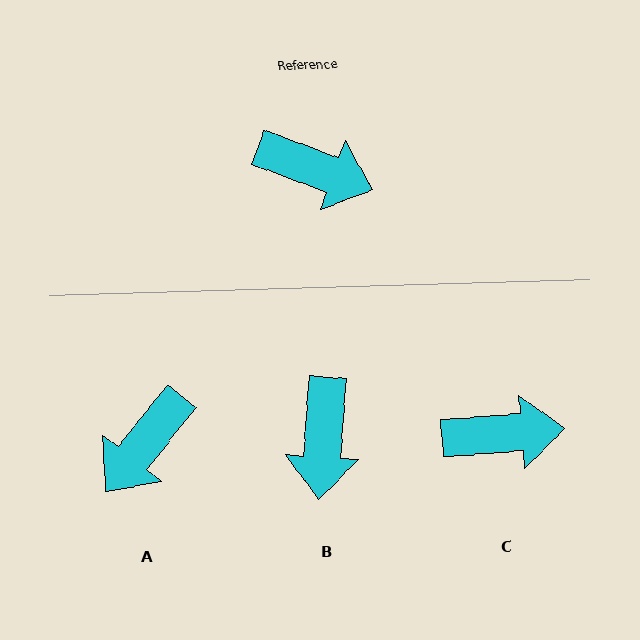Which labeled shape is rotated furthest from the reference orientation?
A, about 108 degrees away.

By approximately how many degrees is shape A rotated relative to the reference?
Approximately 108 degrees clockwise.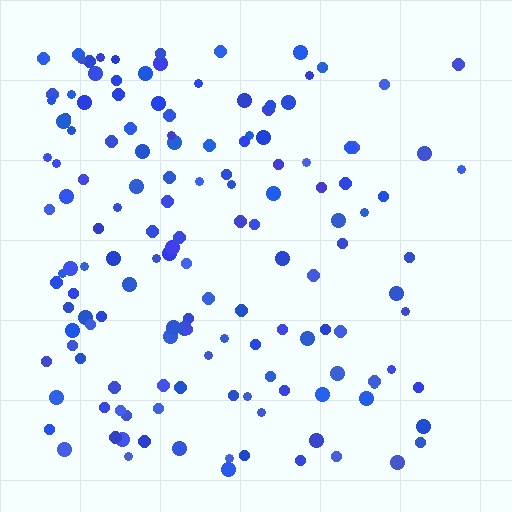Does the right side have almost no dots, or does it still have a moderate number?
Still a moderate number, just noticeably fewer than the left.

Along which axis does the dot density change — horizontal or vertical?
Horizontal.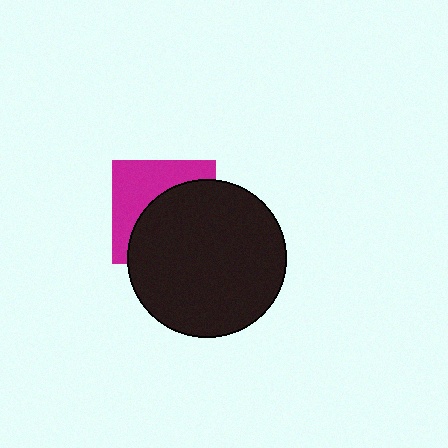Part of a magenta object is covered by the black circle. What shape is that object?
It is a square.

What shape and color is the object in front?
The object in front is a black circle.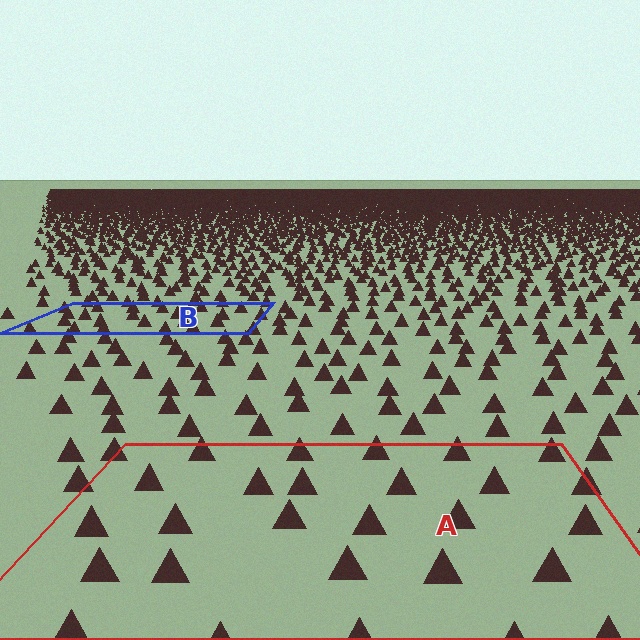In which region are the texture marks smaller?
The texture marks are smaller in region B, because it is farther away.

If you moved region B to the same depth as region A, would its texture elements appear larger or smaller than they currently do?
They would appear larger. At a closer depth, the same texture elements are projected at a bigger on-screen size.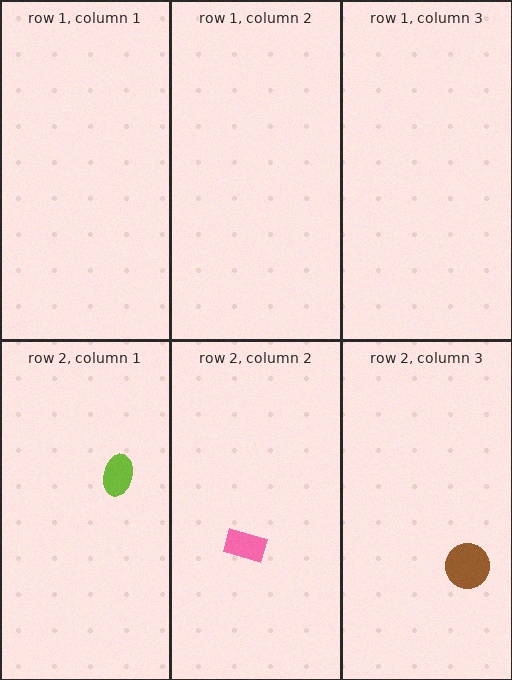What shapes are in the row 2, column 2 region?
The pink rectangle.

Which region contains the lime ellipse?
The row 2, column 1 region.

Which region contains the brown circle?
The row 2, column 3 region.